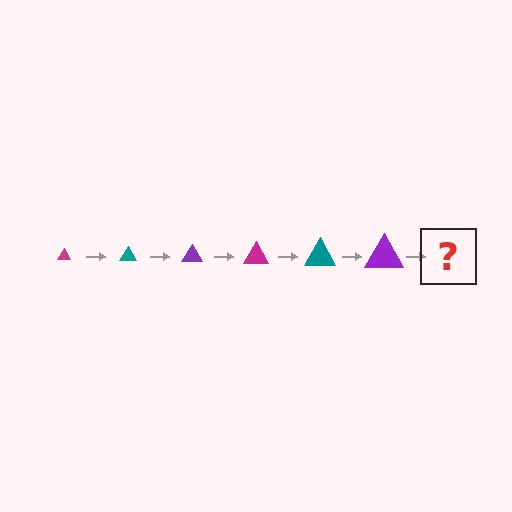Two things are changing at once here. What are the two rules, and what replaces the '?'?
The two rules are that the triangle grows larger each step and the color cycles through magenta, teal, and purple. The '?' should be a magenta triangle, larger than the previous one.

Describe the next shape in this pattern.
It should be a magenta triangle, larger than the previous one.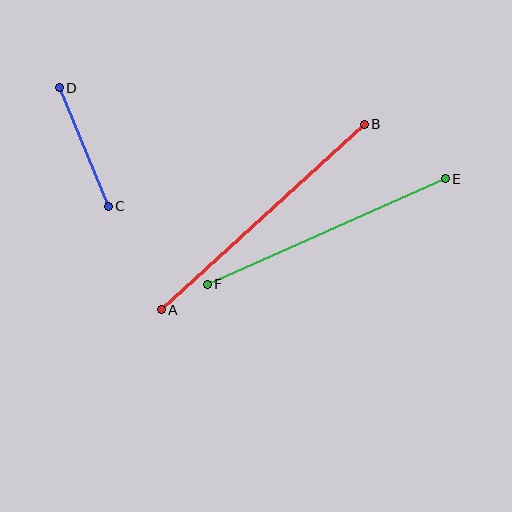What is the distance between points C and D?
The distance is approximately 128 pixels.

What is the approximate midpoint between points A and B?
The midpoint is at approximately (263, 217) pixels.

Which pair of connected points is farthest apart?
Points A and B are farthest apart.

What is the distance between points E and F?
The distance is approximately 260 pixels.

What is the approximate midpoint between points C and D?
The midpoint is at approximately (84, 147) pixels.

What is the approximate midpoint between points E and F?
The midpoint is at approximately (326, 232) pixels.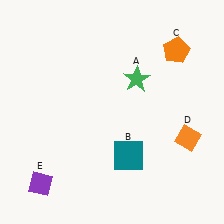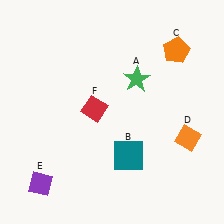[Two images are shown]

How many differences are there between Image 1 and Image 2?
There is 1 difference between the two images.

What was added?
A red diamond (F) was added in Image 2.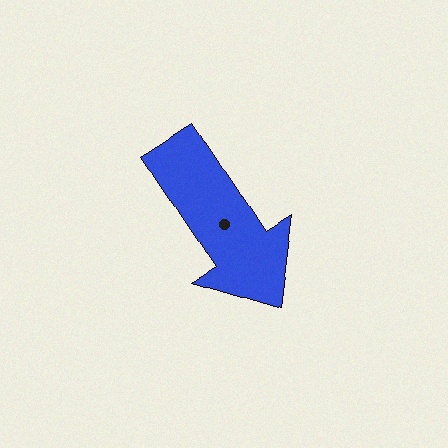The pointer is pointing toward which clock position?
Roughly 5 o'clock.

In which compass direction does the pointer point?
Southeast.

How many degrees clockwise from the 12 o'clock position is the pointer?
Approximately 147 degrees.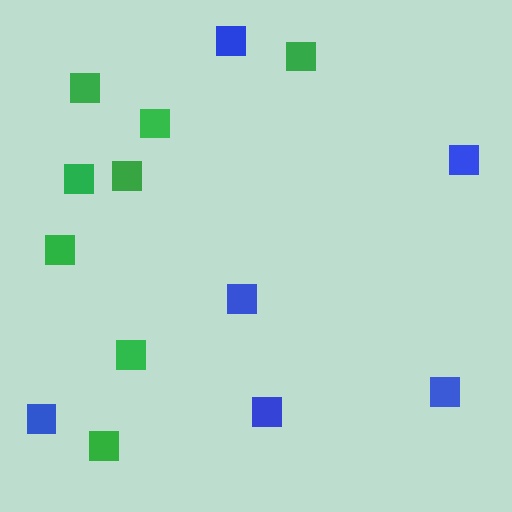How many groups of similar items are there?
There are 2 groups: one group of green squares (8) and one group of blue squares (6).